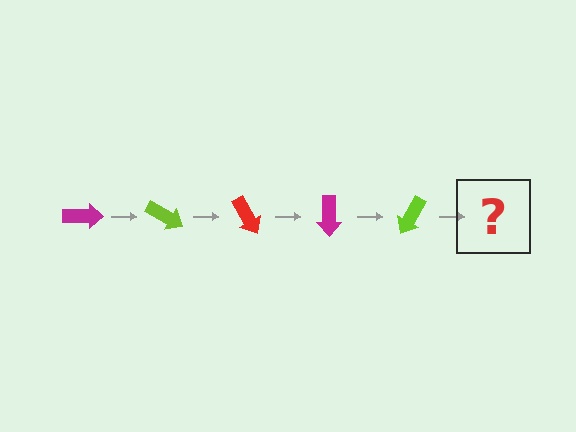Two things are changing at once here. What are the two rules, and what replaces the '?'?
The two rules are that it rotates 30 degrees each step and the color cycles through magenta, lime, and red. The '?' should be a red arrow, rotated 150 degrees from the start.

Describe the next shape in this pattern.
It should be a red arrow, rotated 150 degrees from the start.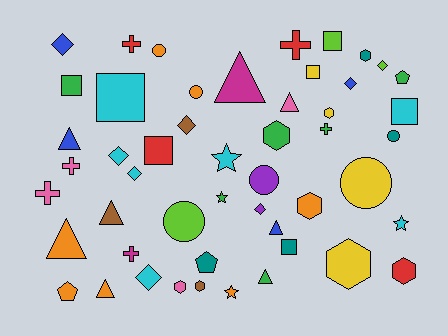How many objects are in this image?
There are 50 objects.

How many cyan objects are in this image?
There are 7 cyan objects.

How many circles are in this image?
There are 6 circles.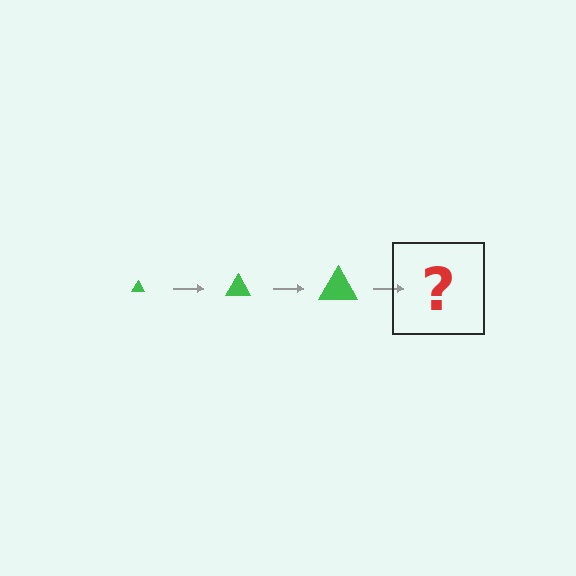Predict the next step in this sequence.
The next step is a green triangle, larger than the previous one.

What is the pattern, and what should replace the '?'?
The pattern is that the triangle gets progressively larger each step. The '?' should be a green triangle, larger than the previous one.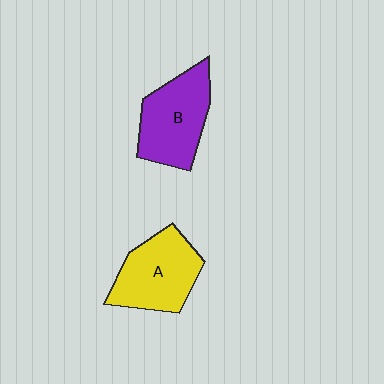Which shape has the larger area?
Shape B (purple).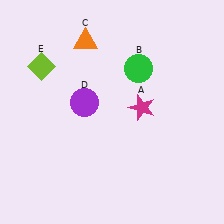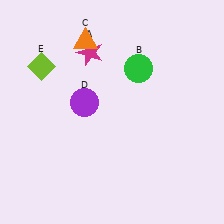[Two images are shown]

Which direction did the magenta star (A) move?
The magenta star (A) moved up.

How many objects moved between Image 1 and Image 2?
1 object moved between the two images.